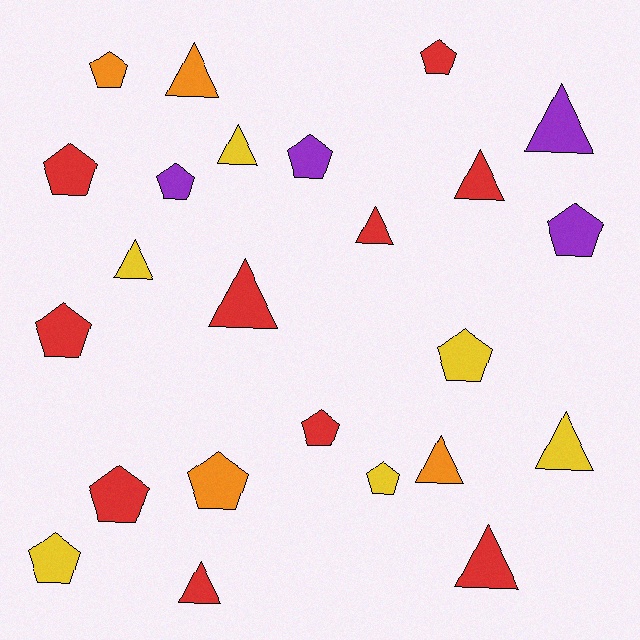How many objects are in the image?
There are 24 objects.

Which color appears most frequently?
Red, with 10 objects.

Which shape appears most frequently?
Pentagon, with 13 objects.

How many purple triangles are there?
There is 1 purple triangle.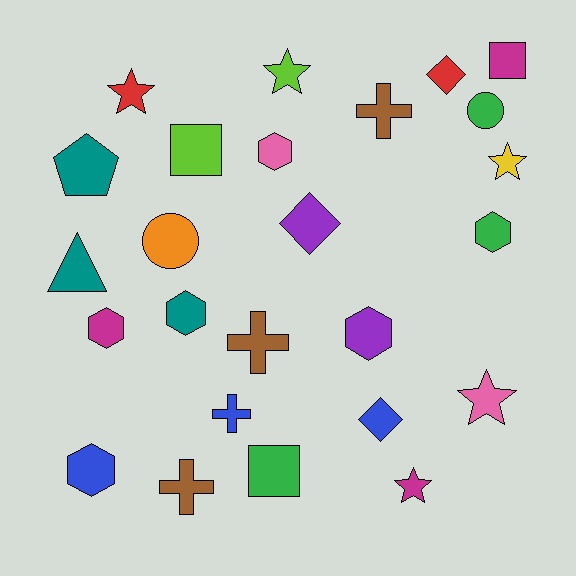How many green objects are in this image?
There are 3 green objects.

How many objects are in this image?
There are 25 objects.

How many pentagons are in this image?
There is 1 pentagon.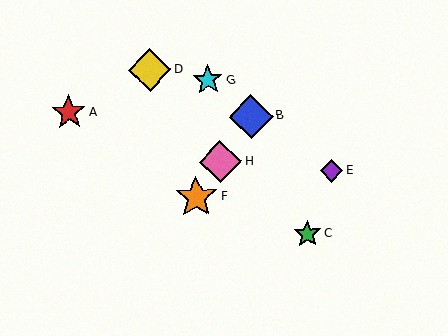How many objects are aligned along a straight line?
3 objects (B, F, H) are aligned along a straight line.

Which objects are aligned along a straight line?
Objects B, F, H are aligned along a straight line.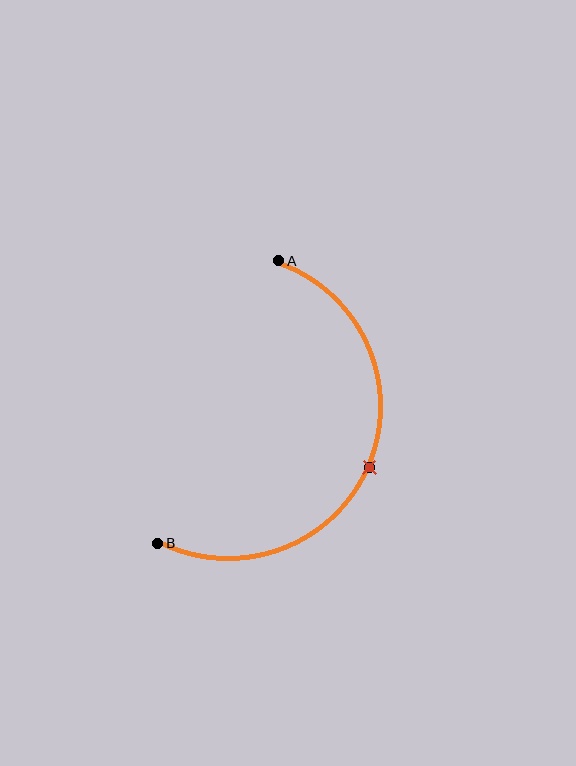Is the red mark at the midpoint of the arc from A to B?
Yes. The red mark lies on the arc at equal arc-length from both A and B — it is the arc midpoint.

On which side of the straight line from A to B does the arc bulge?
The arc bulges to the right of the straight line connecting A and B.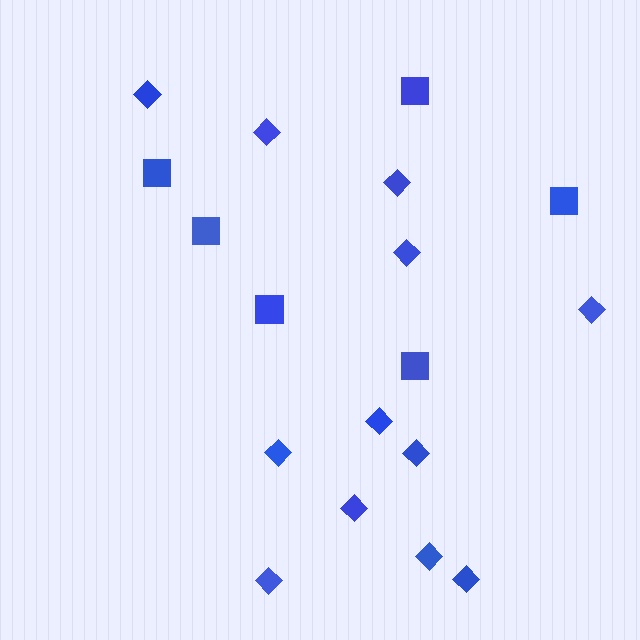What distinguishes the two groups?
There are 2 groups: one group of squares (6) and one group of diamonds (12).